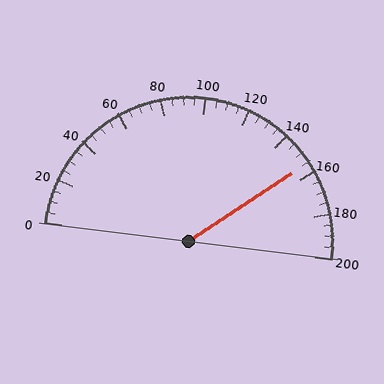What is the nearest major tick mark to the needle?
The nearest major tick mark is 160.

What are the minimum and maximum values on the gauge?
The gauge ranges from 0 to 200.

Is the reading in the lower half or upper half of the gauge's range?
The reading is in the upper half of the range (0 to 200).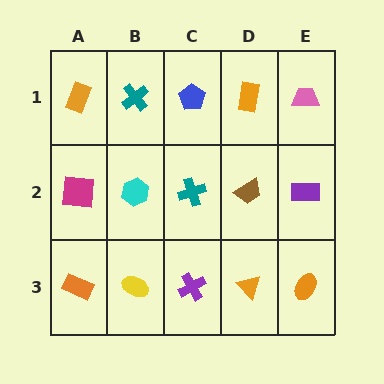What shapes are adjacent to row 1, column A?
A magenta square (row 2, column A), a teal cross (row 1, column B).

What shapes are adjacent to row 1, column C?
A teal cross (row 2, column C), a teal cross (row 1, column B), an orange rectangle (row 1, column D).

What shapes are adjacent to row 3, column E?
A purple rectangle (row 2, column E), an orange triangle (row 3, column D).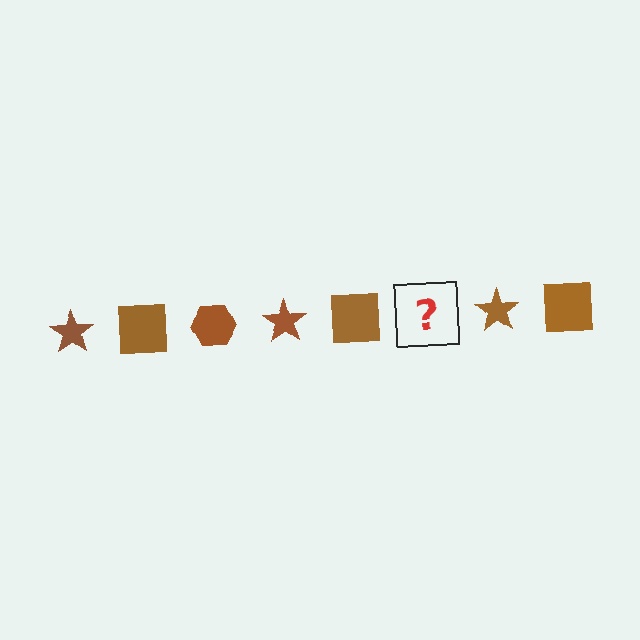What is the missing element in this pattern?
The missing element is a brown hexagon.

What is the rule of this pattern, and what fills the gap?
The rule is that the pattern cycles through star, square, hexagon shapes in brown. The gap should be filled with a brown hexagon.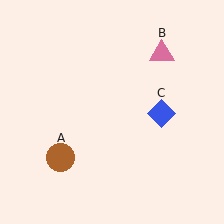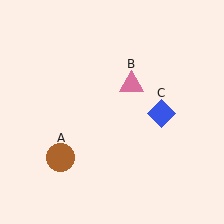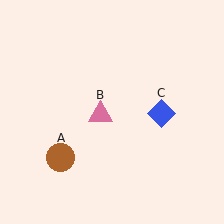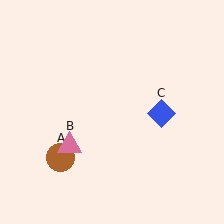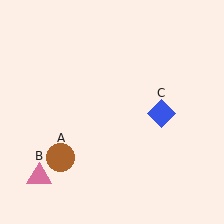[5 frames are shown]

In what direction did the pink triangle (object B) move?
The pink triangle (object B) moved down and to the left.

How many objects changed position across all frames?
1 object changed position: pink triangle (object B).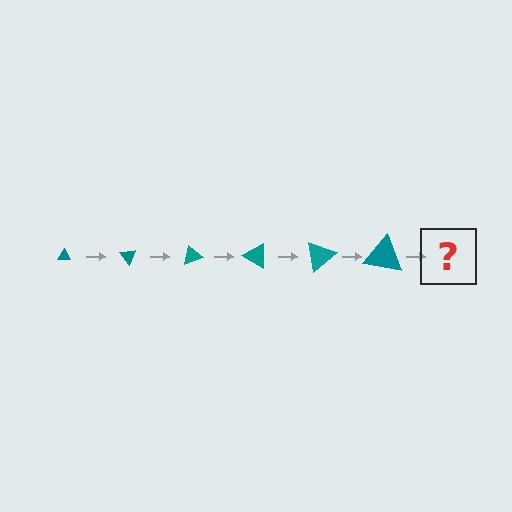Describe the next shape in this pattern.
It should be a triangle, larger than the previous one and rotated 300 degrees from the start.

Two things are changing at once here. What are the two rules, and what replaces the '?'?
The two rules are that the triangle grows larger each step and it rotates 50 degrees each step. The '?' should be a triangle, larger than the previous one and rotated 300 degrees from the start.